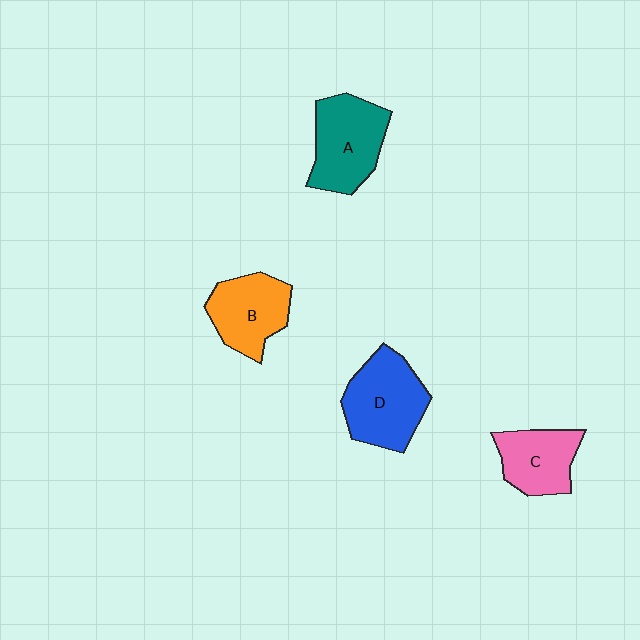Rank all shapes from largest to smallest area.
From largest to smallest: D (blue), A (teal), B (orange), C (pink).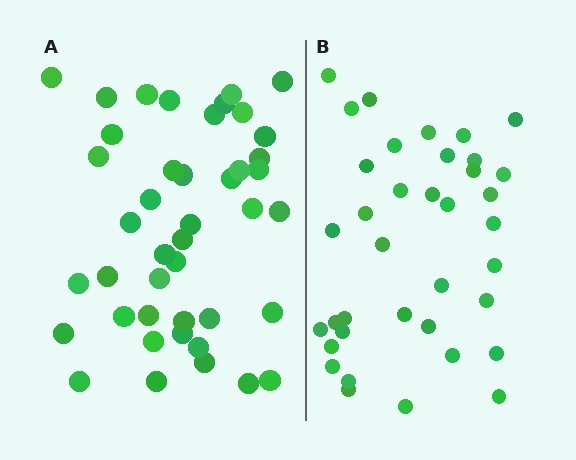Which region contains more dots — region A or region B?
Region A (the left region) has more dots.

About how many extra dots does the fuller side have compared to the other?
Region A has about 6 more dots than region B.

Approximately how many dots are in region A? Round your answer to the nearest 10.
About 40 dots. (The exact count is 43, which rounds to 40.)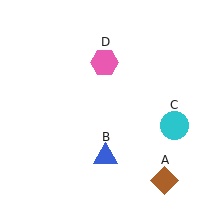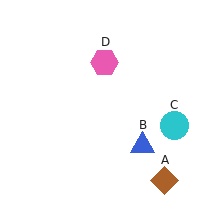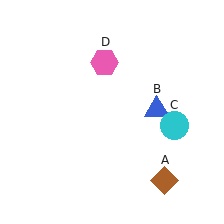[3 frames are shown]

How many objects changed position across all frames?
1 object changed position: blue triangle (object B).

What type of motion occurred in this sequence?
The blue triangle (object B) rotated counterclockwise around the center of the scene.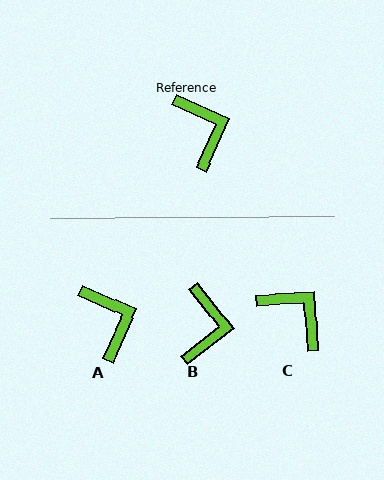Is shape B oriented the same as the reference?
No, it is off by about 28 degrees.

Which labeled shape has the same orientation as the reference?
A.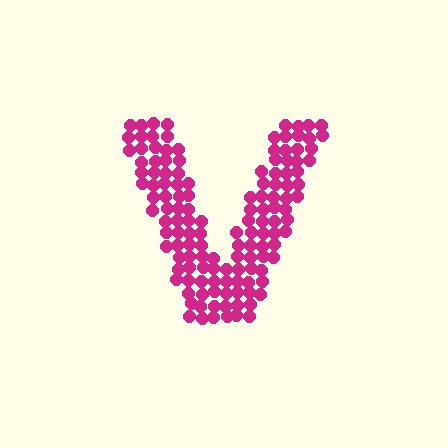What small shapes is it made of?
It is made of small circles.